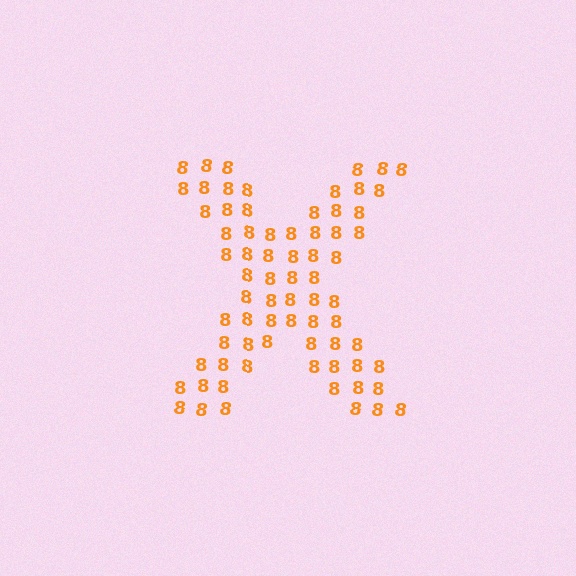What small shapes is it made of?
It is made of small digit 8's.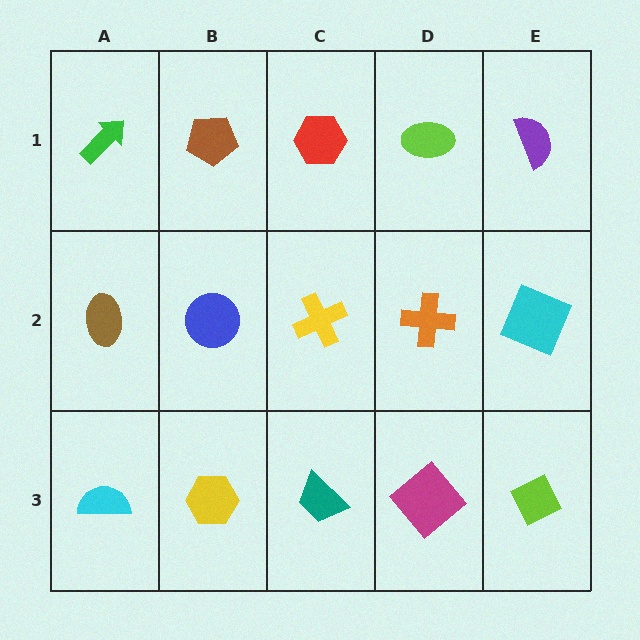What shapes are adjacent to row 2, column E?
A purple semicircle (row 1, column E), a lime diamond (row 3, column E), an orange cross (row 2, column D).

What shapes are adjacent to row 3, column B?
A blue circle (row 2, column B), a cyan semicircle (row 3, column A), a teal trapezoid (row 3, column C).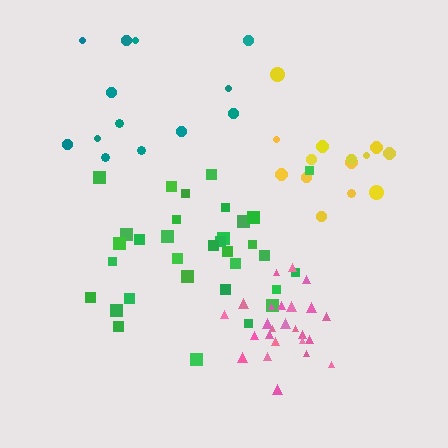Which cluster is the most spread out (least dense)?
Teal.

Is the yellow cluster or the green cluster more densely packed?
Yellow.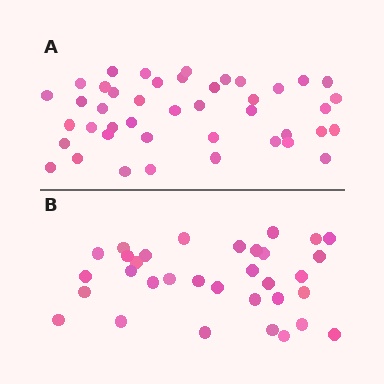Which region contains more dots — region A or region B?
Region A (the top region) has more dots.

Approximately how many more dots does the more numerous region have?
Region A has roughly 10 or so more dots than region B.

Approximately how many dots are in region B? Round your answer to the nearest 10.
About 30 dots. (The exact count is 33, which rounds to 30.)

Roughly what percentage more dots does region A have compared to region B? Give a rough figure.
About 30% more.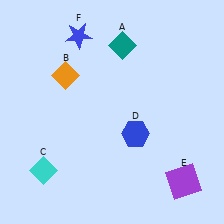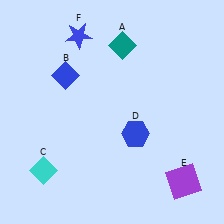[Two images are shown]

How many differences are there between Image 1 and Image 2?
There is 1 difference between the two images.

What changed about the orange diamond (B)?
In Image 1, B is orange. In Image 2, it changed to blue.